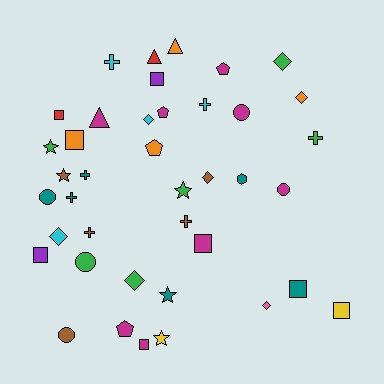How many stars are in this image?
There are 5 stars.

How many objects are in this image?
There are 40 objects.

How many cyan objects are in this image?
There are 4 cyan objects.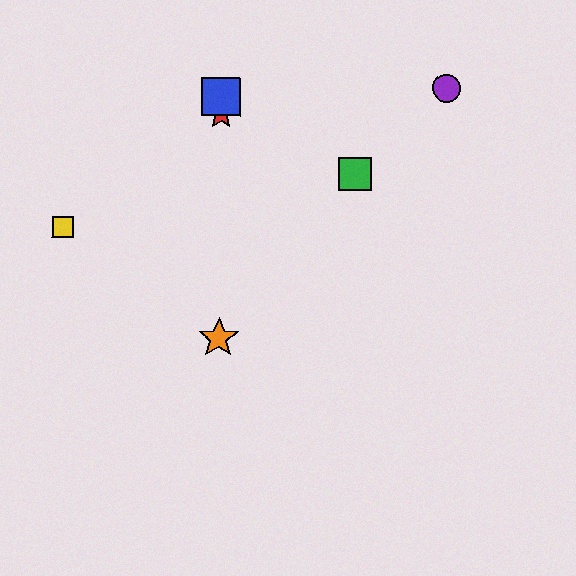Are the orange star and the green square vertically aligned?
No, the orange star is at x≈219 and the green square is at x≈355.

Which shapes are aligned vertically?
The red star, the blue square, the orange star are aligned vertically.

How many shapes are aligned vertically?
3 shapes (the red star, the blue square, the orange star) are aligned vertically.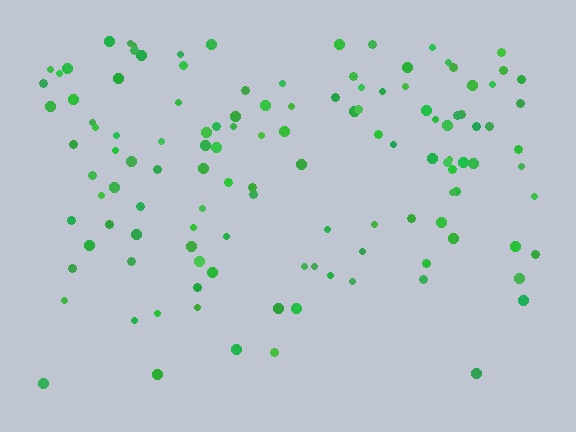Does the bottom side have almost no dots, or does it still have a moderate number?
Still a moderate number, just noticeably fewer than the top.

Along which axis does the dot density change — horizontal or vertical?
Vertical.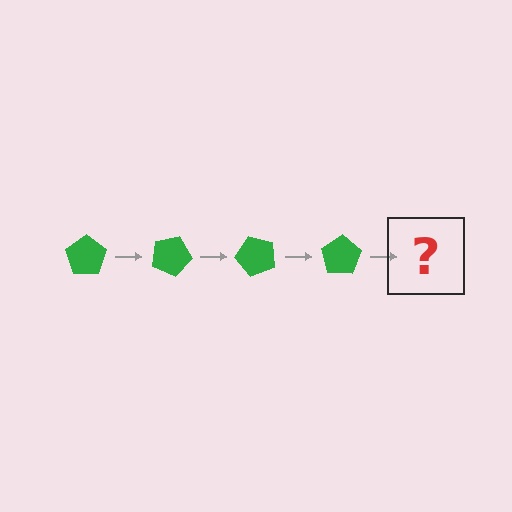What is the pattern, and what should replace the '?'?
The pattern is that the pentagon rotates 25 degrees each step. The '?' should be a green pentagon rotated 100 degrees.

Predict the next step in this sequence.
The next step is a green pentagon rotated 100 degrees.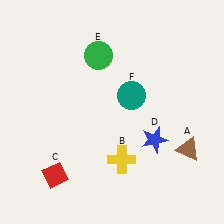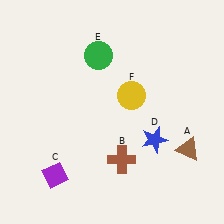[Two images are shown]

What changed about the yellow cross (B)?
In Image 1, B is yellow. In Image 2, it changed to brown.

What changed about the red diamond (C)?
In Image 1, C is red. In Image 2, it changed to purple.